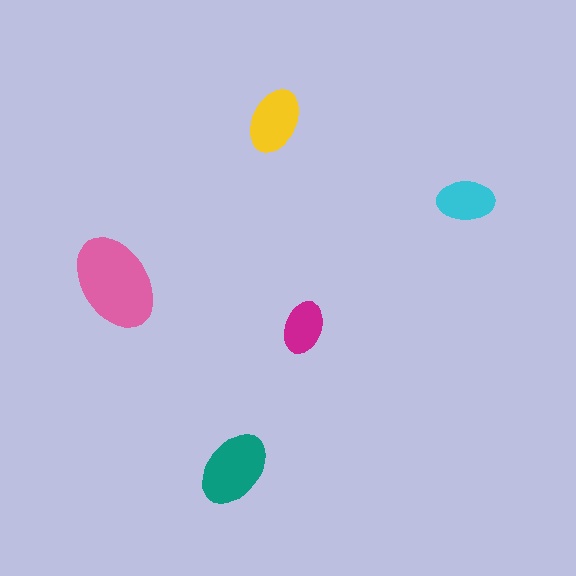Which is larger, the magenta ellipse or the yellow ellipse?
The yellow one.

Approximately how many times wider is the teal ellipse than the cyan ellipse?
About 1.5 times wider.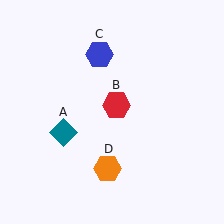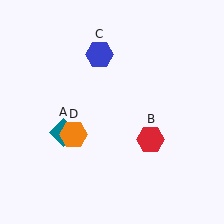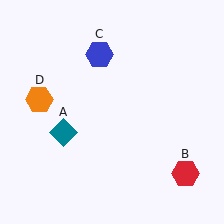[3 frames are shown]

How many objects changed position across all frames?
2 objects changed position: red hexagon (object B), orange hexagon (object D).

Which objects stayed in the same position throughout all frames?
Teal diamond (object A) and blue hexagon (object C) remained stationary.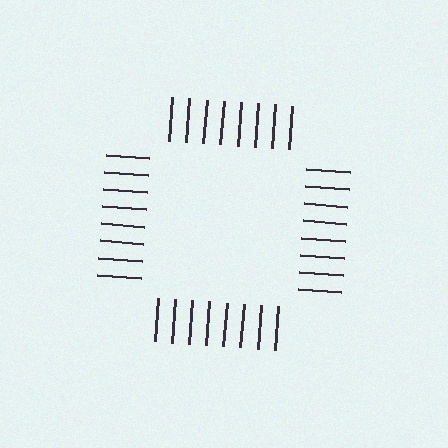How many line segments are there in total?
32 — 8 along each of the 4 edges.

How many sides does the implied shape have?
4 sides — the line-ends trace a square.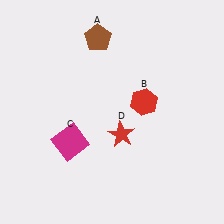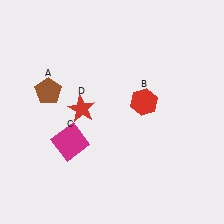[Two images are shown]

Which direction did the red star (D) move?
The red star (D) moved left.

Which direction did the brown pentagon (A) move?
The brown pentagon (A) moved down.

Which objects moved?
The objects that moved are: the brown pentagon (A), the red star (D).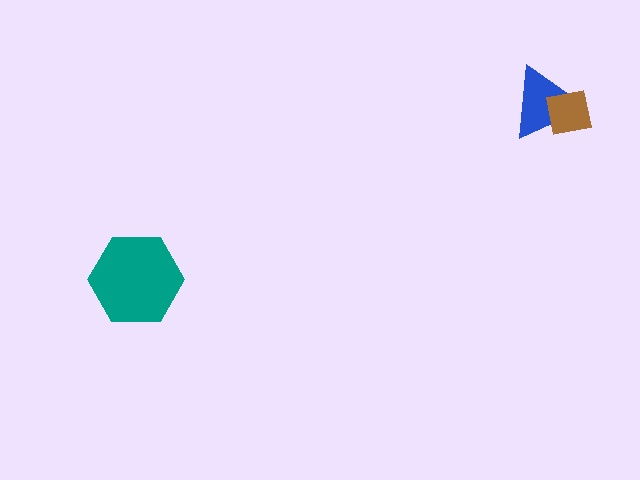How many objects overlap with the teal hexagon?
0 objects overlap with the teal hexagon.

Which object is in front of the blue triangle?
The brown square is in front of the blue triangle.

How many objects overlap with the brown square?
1 object overlaps with the brown square.